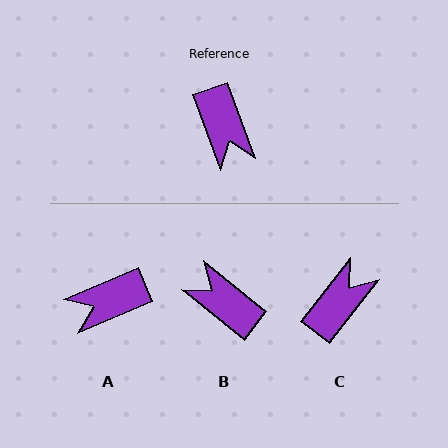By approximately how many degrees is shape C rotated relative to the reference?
Approximately 122 degrees counter-clockwise.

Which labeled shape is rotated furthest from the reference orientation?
B, about 149 degrees away.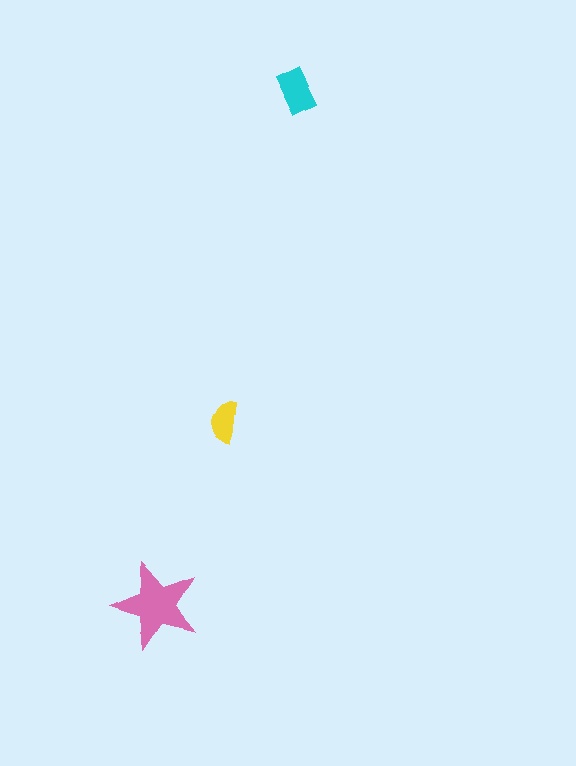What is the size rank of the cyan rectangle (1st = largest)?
2nd.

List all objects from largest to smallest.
The pink star, the cyan rectangle, the yellow semicircle.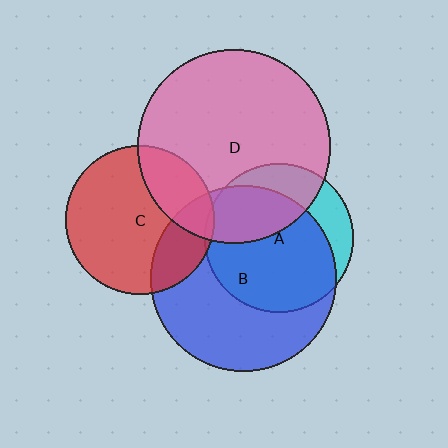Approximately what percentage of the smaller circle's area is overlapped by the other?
Approximately 75%.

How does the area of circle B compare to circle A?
Approximately 1.6 times.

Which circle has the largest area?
Circle D (pink).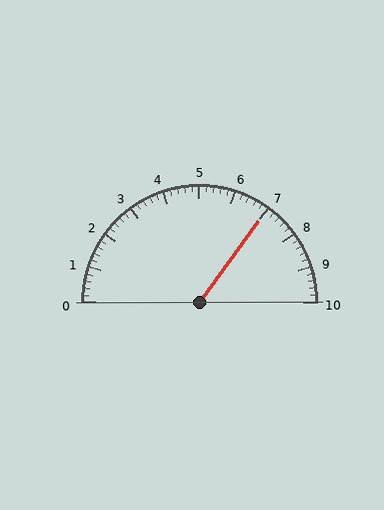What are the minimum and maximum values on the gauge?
The gauge ranges from 0 to 10.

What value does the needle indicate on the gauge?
The needle indicates approximately 7.0.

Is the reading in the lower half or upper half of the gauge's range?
The reading is in the upper half of the range (0 to 10).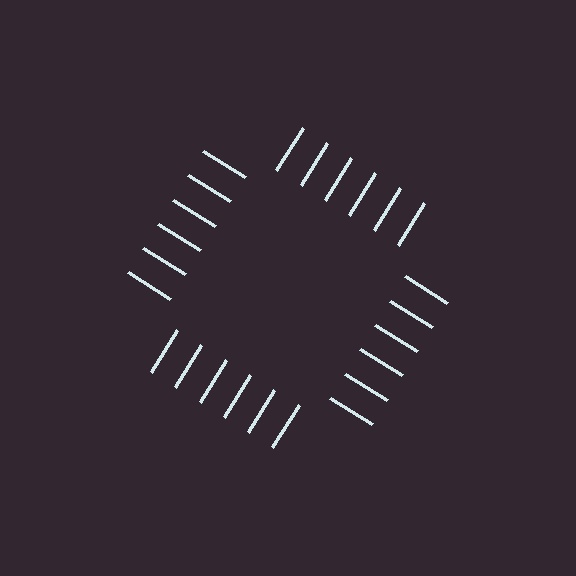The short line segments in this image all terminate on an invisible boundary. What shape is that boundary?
An illusory square — the line segments terminate on its edges but no continuous stroke is drawn.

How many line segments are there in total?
24 — 6 along each of the 4 edges.